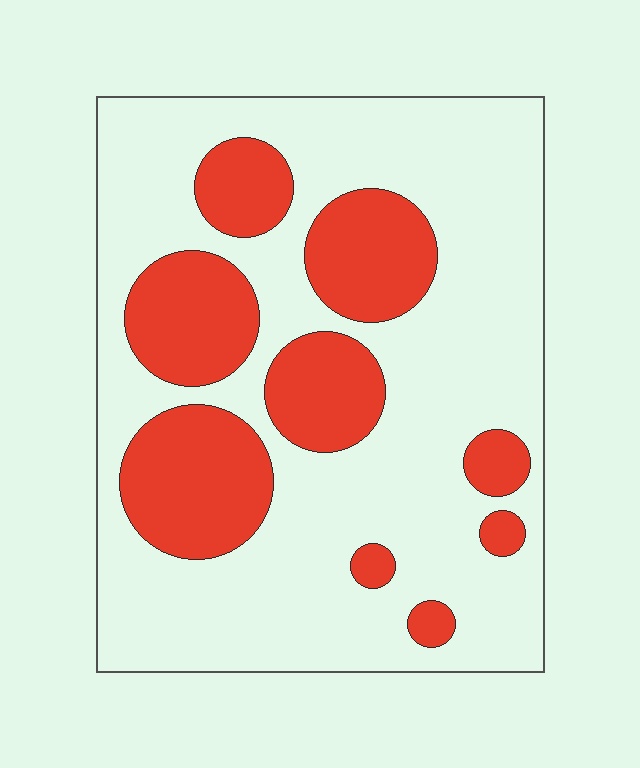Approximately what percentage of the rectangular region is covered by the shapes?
Approximately 30%.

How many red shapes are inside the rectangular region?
9.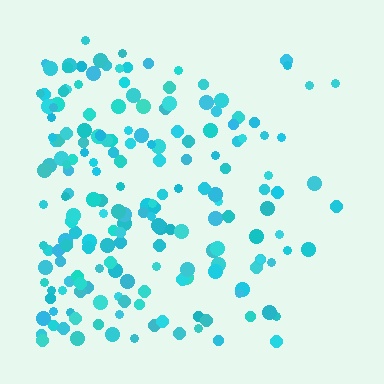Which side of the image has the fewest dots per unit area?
The right.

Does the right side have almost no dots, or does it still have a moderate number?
Still a moderate number, just noticeably fewer than the left.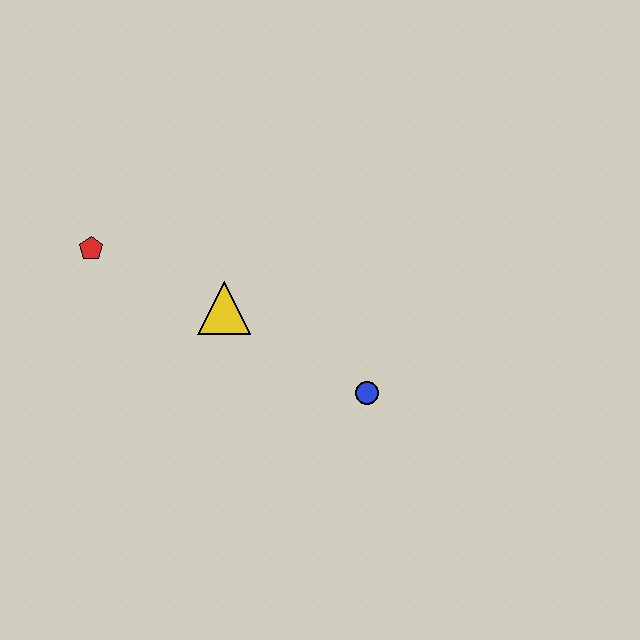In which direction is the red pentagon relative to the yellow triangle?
The red pentagon is to the left of the yellow triangle.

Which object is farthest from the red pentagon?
The blue circle is farthest from the red pentagon.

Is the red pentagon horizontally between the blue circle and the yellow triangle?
No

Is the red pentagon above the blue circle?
Yes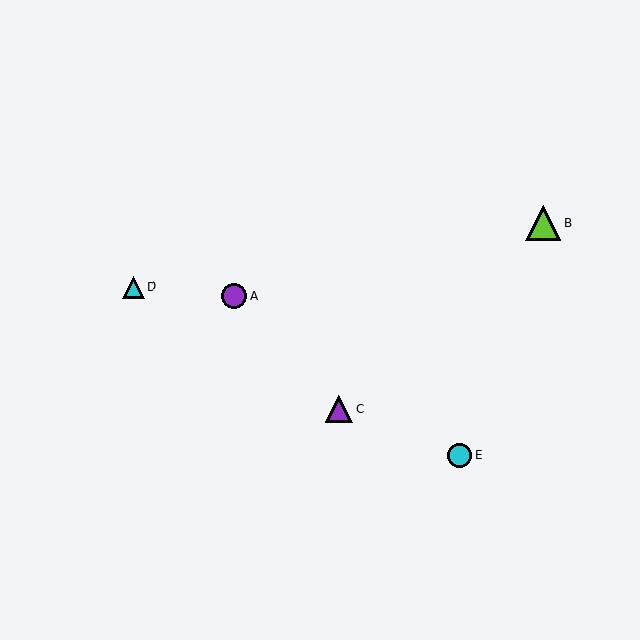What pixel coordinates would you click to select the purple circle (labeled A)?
Click at (234, 295) to select the purple circle A.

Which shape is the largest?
The lime triangle (labeled B) is the largest.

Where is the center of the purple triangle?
The center of the purple triangle is at (339, 409).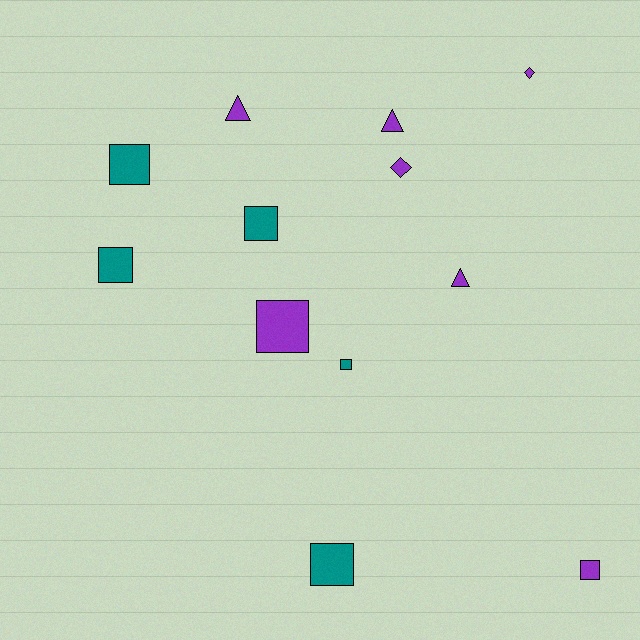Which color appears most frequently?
Purple, with 7 objects.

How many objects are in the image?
There are 12 objects.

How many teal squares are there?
There are 5 teal squares.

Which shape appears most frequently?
Square, with 7 objects.